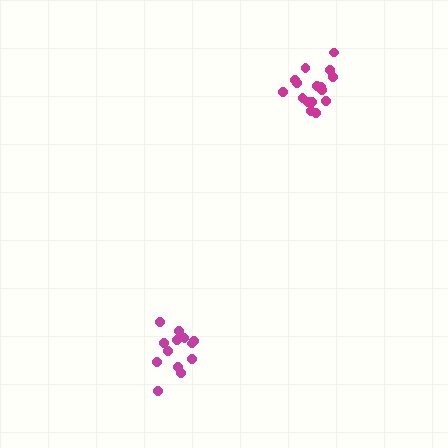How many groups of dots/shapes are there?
There are 2 groups.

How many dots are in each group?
Group 1: 16 dots, Group 2: 13 dots (29 total).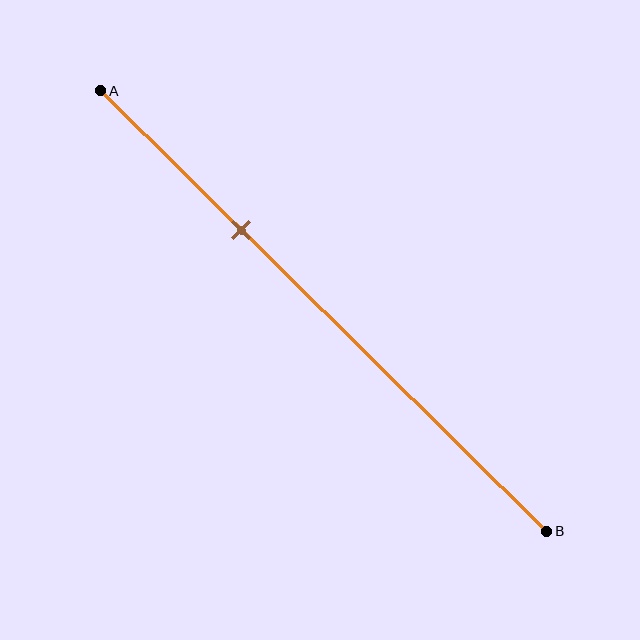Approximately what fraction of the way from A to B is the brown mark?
The brown mark is approximately 30% of the way from A to B.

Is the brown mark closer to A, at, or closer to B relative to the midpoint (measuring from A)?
The brown mark is closer to point A than the midpoint of segment AB.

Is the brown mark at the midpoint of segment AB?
No, the mark is at about 30% from A, not at the 50% midpoint.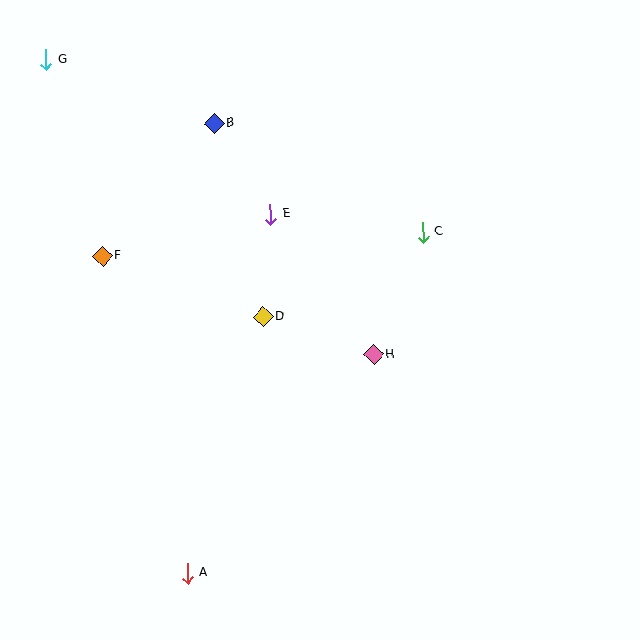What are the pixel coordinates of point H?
Point H is at (374, 354).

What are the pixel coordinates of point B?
Point B is at (214, 123).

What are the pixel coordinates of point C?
Point C is at (423, 232).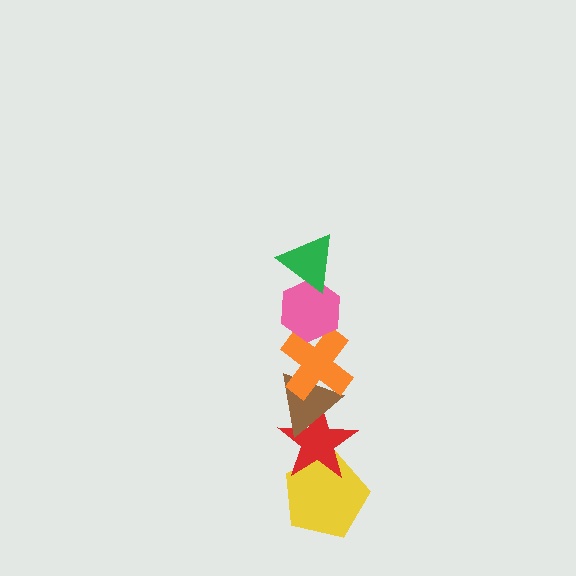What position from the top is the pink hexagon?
The pink hexagon is 2nd from the top.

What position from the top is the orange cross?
The orange cross is 3rd from the top.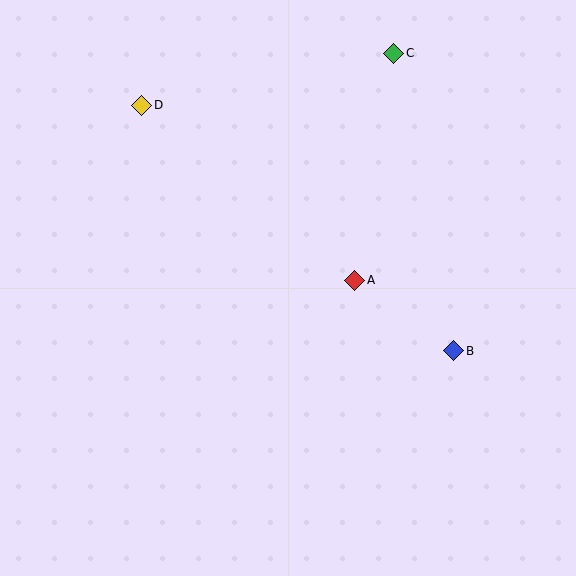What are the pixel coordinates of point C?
Point C is at (394, 53).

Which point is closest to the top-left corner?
Point D is closest to the top-left corner.